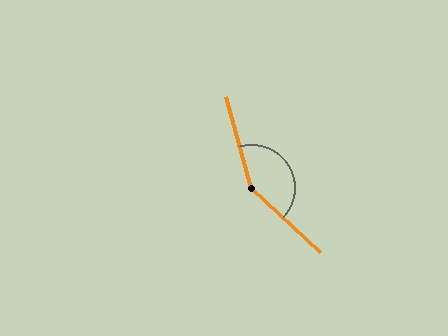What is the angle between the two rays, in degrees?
Approximately 148 degrees.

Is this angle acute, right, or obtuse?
It is obtuse.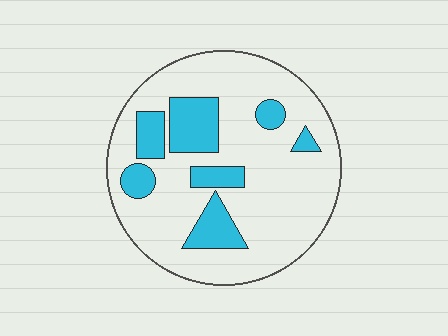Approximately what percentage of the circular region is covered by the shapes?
Approximately 20%.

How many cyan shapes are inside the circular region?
7.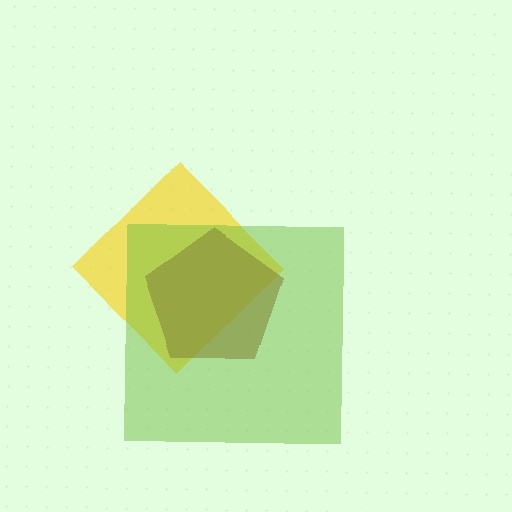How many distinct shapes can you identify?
There are 3 distinct shapes: a yellow diamond, a brown pentagon, a lime square.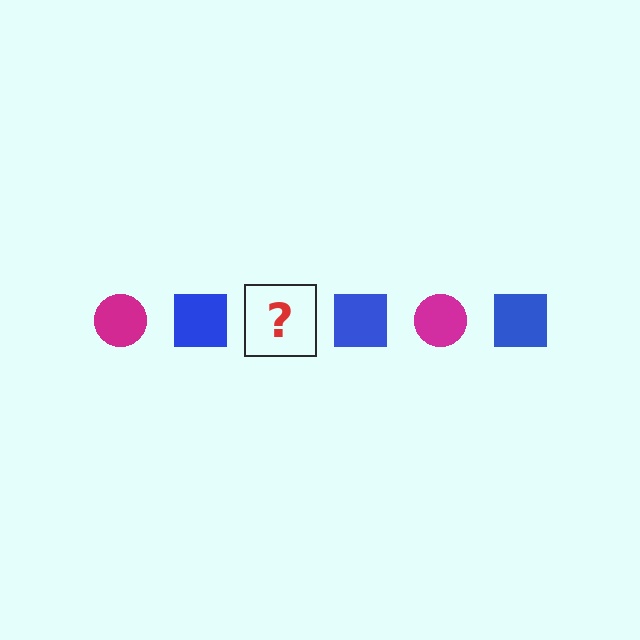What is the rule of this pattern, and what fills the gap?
The rule is that the pattern alternates between magenta circle and blue square. The gap should be filled with a magenta circle.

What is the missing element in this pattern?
The missing element is a magenta circle.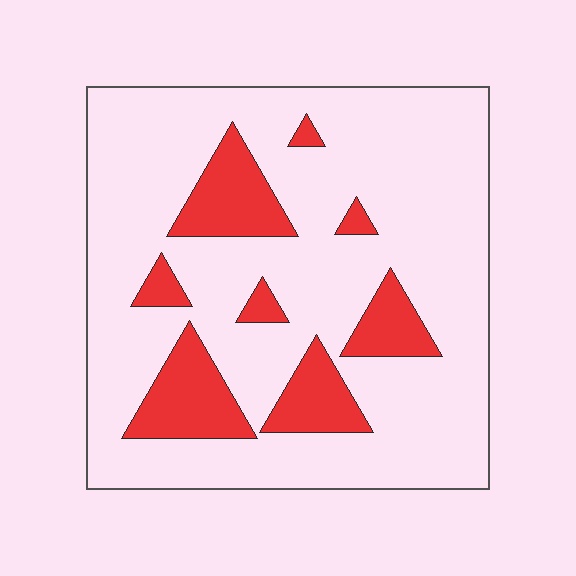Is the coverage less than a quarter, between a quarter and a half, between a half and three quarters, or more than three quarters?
Less than a quarter.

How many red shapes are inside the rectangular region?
8.